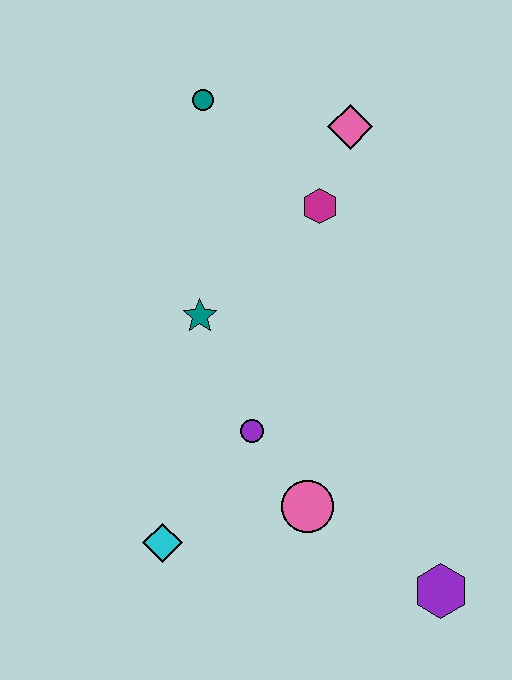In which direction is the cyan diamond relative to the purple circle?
The cyan diamond is below the purple circle.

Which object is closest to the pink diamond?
The magenta hexagon is closest to the pink diamond.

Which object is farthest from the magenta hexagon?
The purple hexagon is farthest from the magenta hexagon.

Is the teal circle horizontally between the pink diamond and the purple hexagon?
No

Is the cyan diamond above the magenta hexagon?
No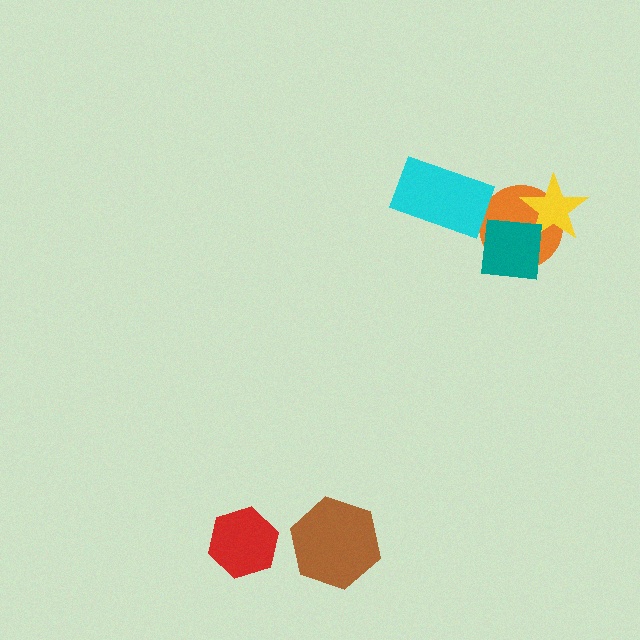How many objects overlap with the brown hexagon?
0 objects overlap with the brown hexagon.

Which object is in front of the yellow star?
The teal square is in front of the yellow star.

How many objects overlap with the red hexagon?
0 objects overlap with the red hexagon.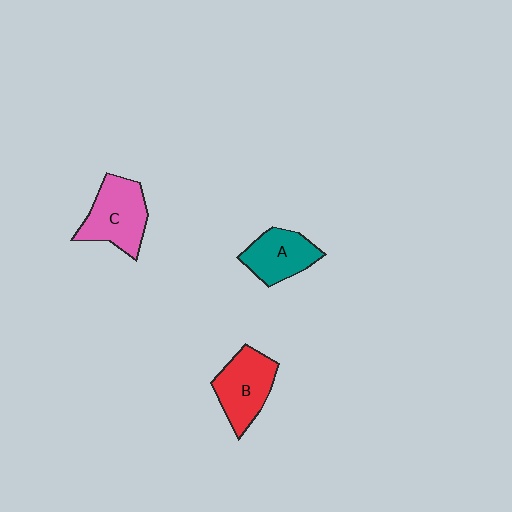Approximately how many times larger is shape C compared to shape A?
Approximately 1.2 times.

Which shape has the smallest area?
Shape A (teal).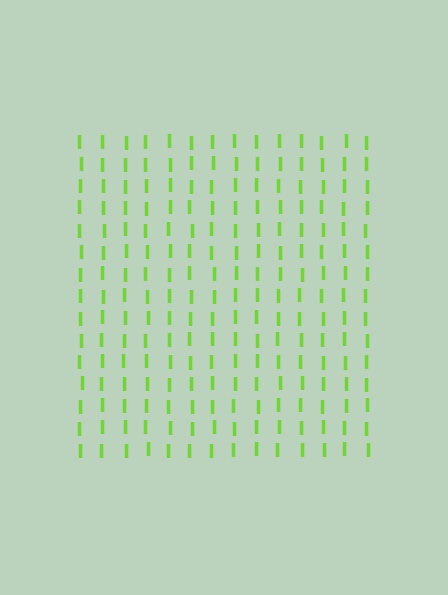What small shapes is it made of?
It is made of small letter I's.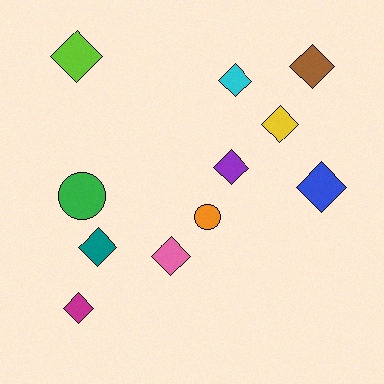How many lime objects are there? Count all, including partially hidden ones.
There is 1 lime object.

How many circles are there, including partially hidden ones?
There are 2 circles.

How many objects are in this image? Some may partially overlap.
There are 11 objects.